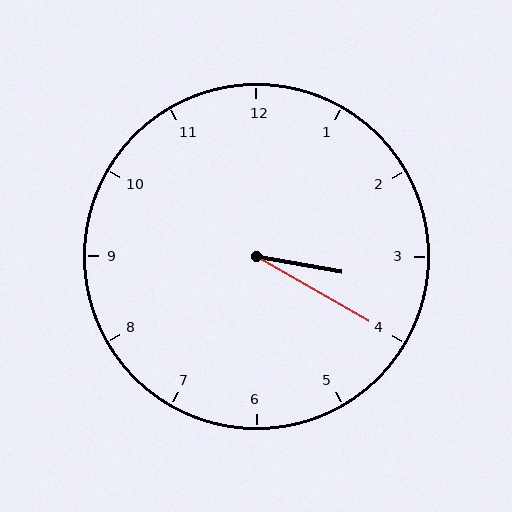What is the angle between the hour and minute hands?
Approximately 20 degrees.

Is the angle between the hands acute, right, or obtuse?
It is acute.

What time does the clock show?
3:20.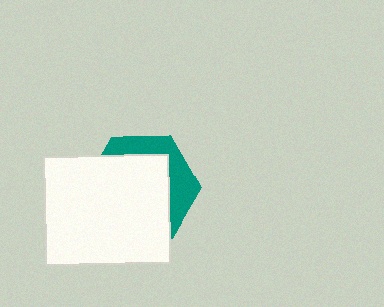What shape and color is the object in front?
The object in front is a white rectangle.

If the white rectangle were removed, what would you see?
You would see the complete teal hexagon.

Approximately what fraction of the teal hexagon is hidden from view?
Roughly 69% of the teal hexagon is hidden behind the white rectangle.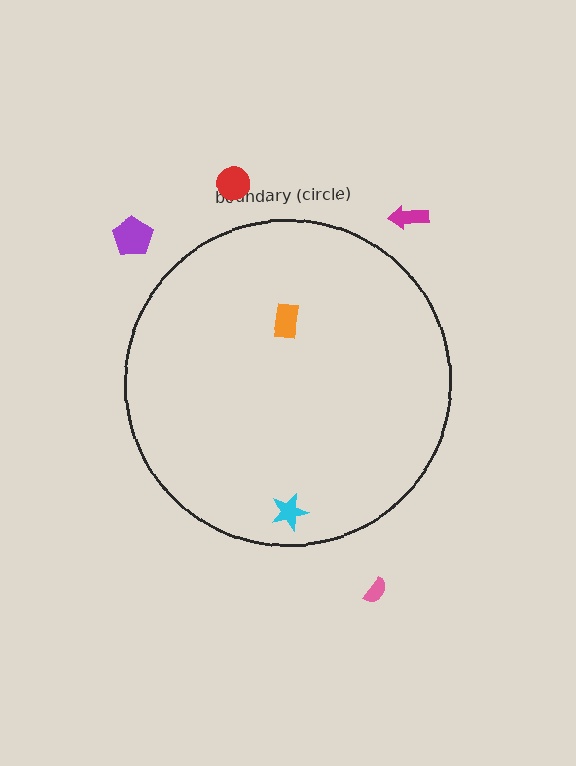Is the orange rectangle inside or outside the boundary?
Inside.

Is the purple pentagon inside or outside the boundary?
Outside.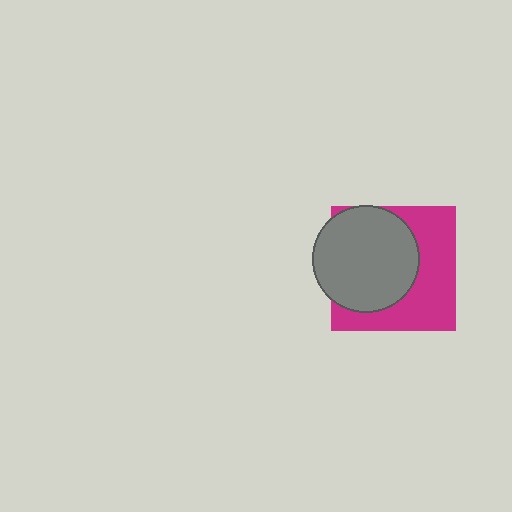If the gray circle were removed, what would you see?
You would see the complete magenta square.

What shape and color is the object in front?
The object in front is a gray circle.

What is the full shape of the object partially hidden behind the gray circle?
The partially hidden object is a magenta square.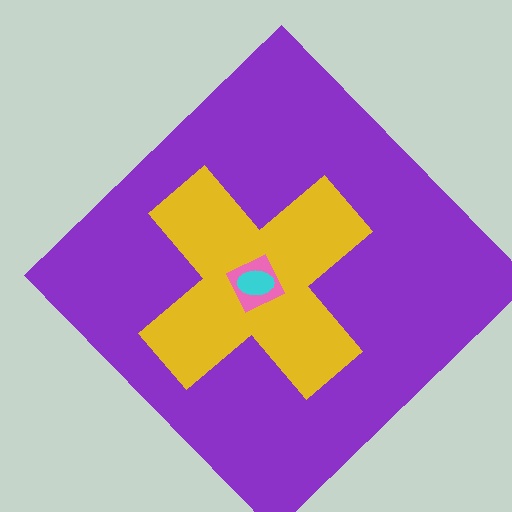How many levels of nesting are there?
4.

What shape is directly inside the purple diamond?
The yellow cross.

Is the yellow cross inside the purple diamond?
Yes.